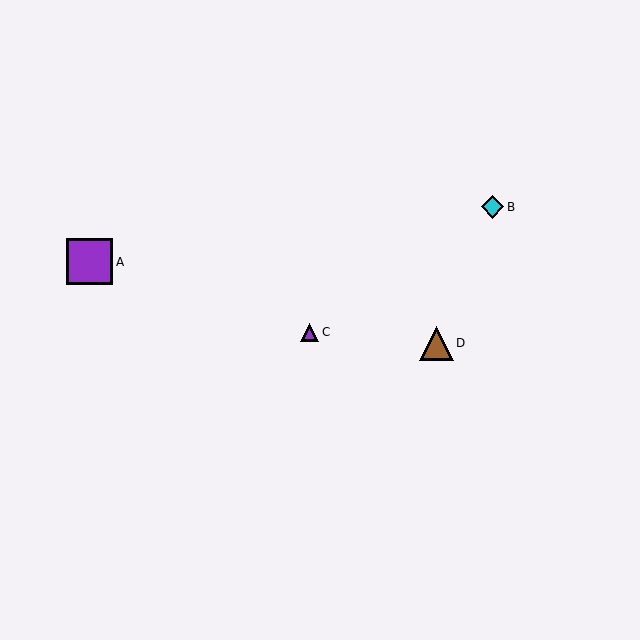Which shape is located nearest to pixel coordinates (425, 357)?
The brown triangle (labeled D) at (436, 343) is nearest to that location.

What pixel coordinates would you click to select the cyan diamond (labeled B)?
Click at (492, 207) to select the cyan diamond B.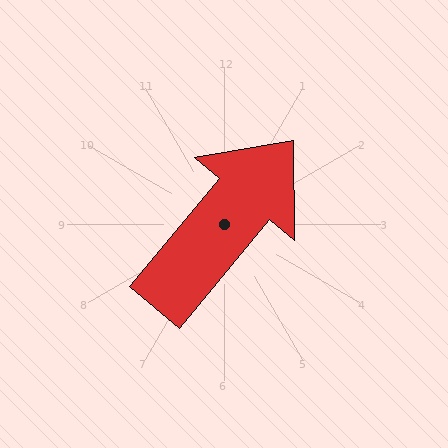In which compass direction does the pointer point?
Northeast.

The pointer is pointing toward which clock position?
Roughly 1 o'clock.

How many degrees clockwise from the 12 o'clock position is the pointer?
Approximately 40 degrees.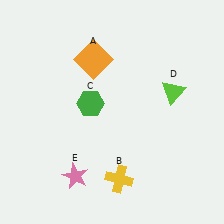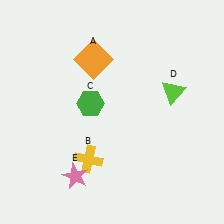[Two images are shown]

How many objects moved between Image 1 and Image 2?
1 object moved between the two images.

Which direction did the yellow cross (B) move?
The yellow cross (B) moved left.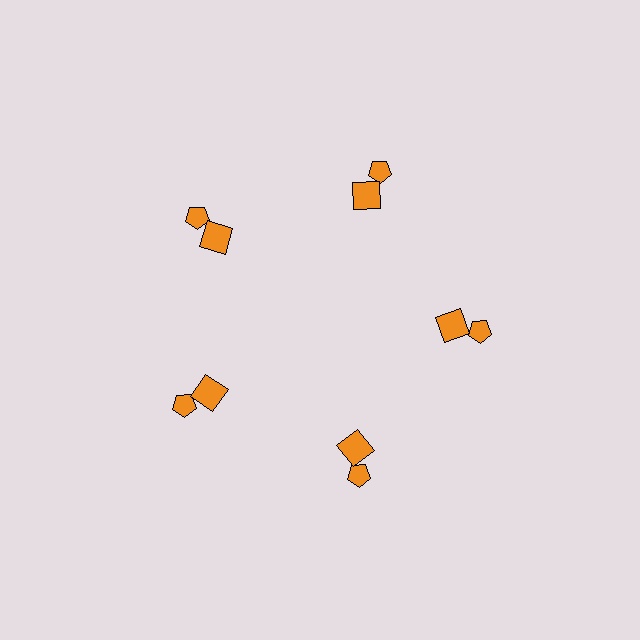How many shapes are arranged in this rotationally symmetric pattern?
There are 10 shapes, arranged in 5 groups of 2.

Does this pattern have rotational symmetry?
Yes, this pattern has 5-fold rotational symmetry. It looks the same after rotating 72 degrees around the center.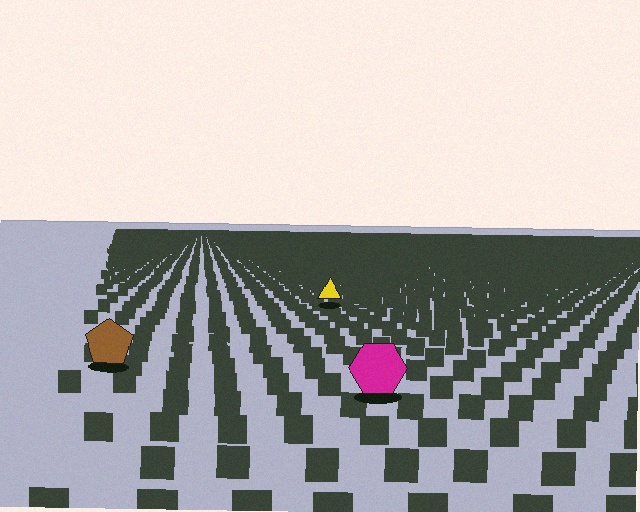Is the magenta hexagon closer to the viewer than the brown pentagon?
Yes. The magenta hexagon is closer — you can tell from the texture gradient: the ground texture is coarser near it.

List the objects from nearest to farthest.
From nearest to farthest: the magenta hexagon, the brown pentagon, the yellow triangle.